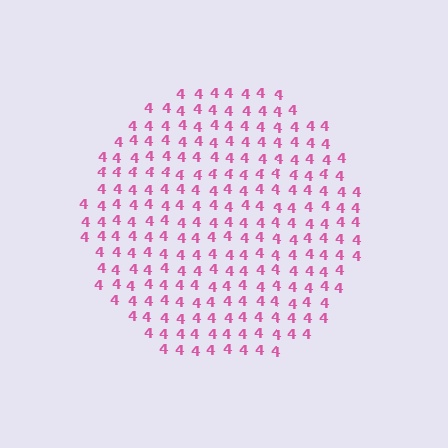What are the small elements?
The small elements are digit 4's.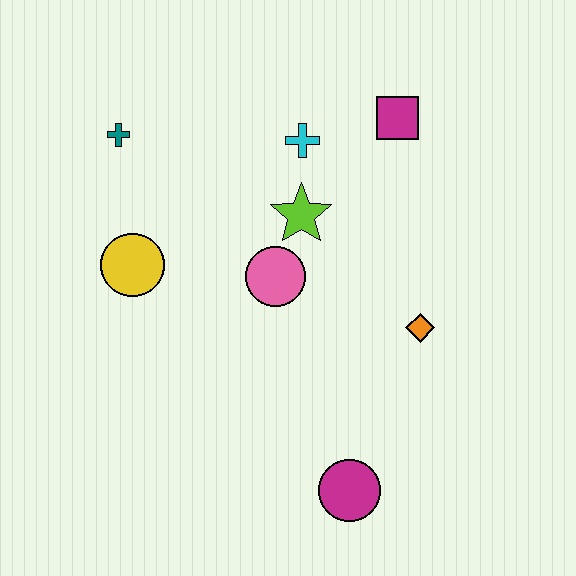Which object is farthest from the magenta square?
The magenta circle is farthest from the magenta square.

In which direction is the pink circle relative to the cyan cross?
The pink circle is below the cyan cross.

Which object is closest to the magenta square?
The cyan cross is closest to the magenta square.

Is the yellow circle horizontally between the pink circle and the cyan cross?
No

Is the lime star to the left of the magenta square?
Yes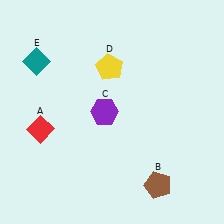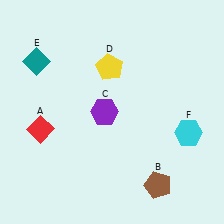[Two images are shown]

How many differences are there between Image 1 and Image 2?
There is 1 difference between the two images.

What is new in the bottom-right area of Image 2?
A cyan hexagon (F) was added in the bottom-right area of Image 2.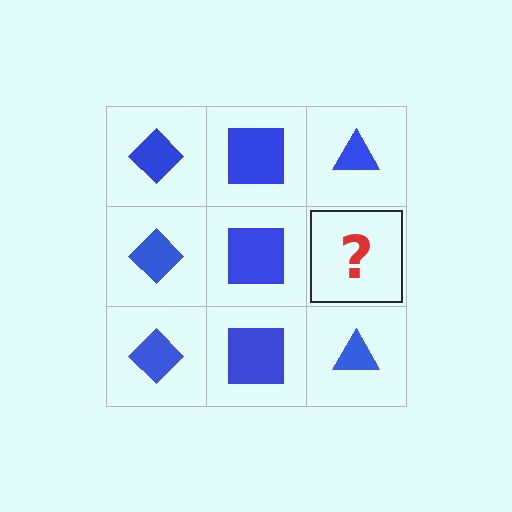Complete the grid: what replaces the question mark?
The question mark should be replaced with a blue triangle.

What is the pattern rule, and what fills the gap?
The rule is that each column has a consistent shape. The gap should be filled with a blue triangle.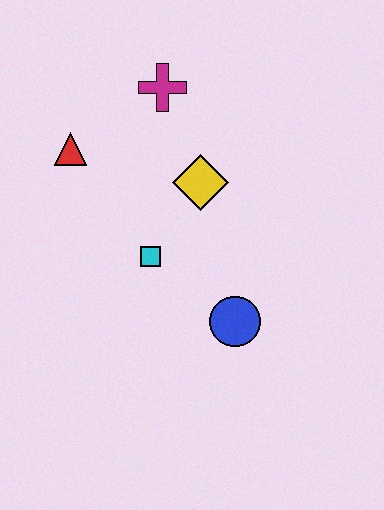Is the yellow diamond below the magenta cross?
Yes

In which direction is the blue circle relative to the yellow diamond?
The blue circle is below the yellow diamond.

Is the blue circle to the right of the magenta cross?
Yes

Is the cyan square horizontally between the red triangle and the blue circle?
Yes